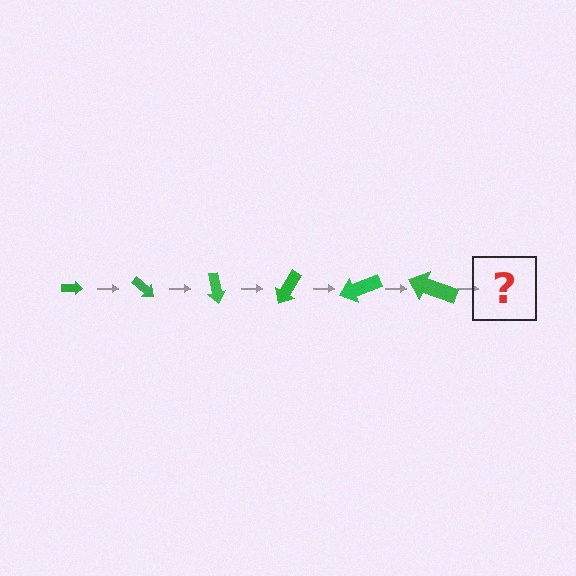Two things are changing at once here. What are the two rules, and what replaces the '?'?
The two rules are that the arrow grows larger each step and it rotates 40 degrees each step. The '?' should be an arrow, larger than the previous one and rotated 240 degrees from the start.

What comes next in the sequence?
The next element should be an arrow, larger than the previous one and rotated 240 degrees from the start.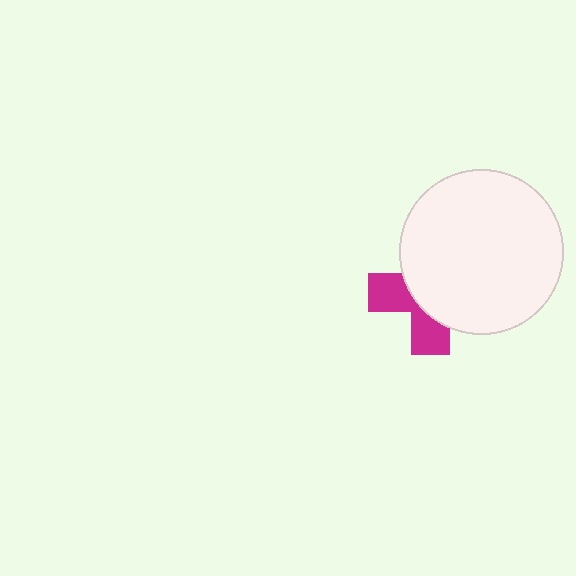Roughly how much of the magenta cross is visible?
A small part of it is visible (roughly 38%).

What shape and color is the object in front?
The object in front is a white circle.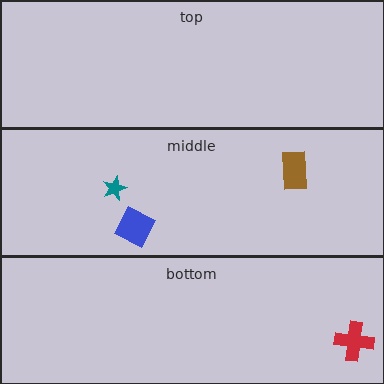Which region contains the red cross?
The bottom region.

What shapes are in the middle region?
The brown rectangle, the teal star, the blue square.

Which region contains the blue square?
The middle region.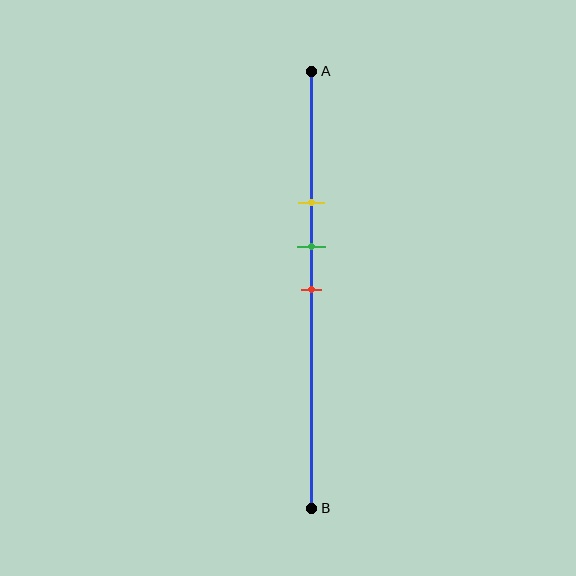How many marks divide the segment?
There are 3 marks dividing the segment.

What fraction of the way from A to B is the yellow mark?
The yellow mark is approximately 30% (0.3) of the way from A to B.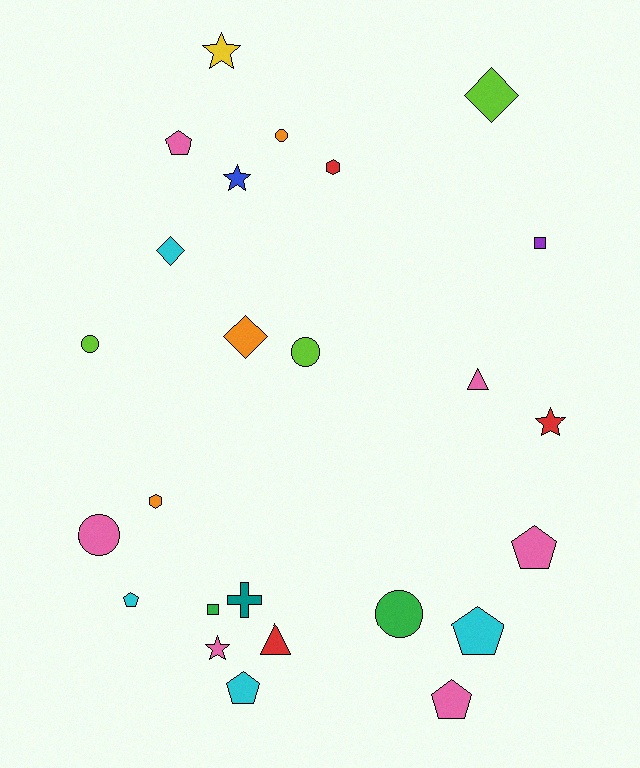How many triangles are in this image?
There are 2 triangles.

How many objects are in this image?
There are 25 objects.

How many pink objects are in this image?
There are 6 pink objects.